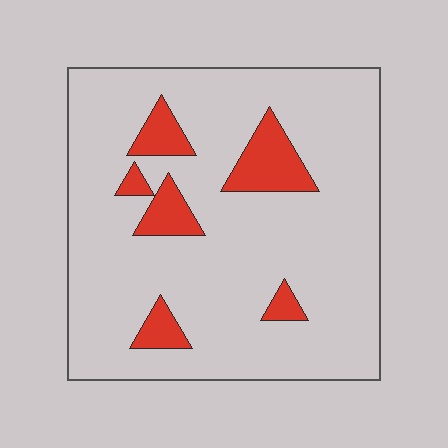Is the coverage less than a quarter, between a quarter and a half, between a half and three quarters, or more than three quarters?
Less than a quarter.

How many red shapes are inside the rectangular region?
6.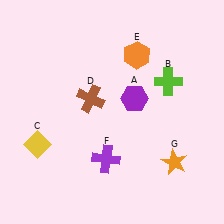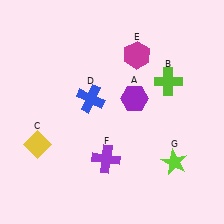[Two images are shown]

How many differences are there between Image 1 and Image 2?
There are 3 differences between the two images.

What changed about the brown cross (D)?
In Image 1, D is brown. In Image 2, it changed to blue.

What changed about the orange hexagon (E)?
In Image 1, E is orange. In Image 2, it changed to magenta.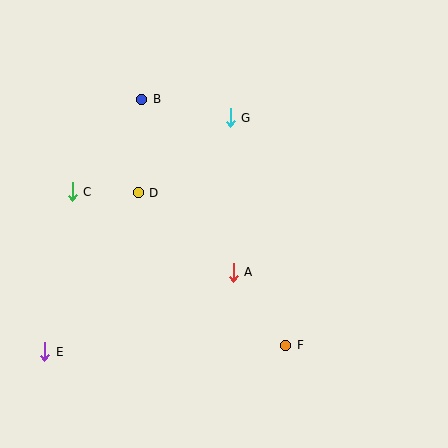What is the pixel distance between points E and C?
The distance between E and C is 163 pixels.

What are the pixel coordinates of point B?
Point B is at (142, 99).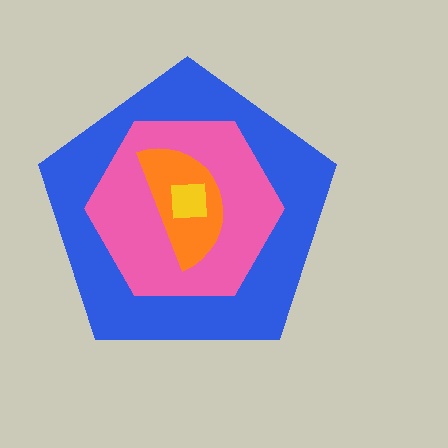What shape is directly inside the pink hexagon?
The orange semicircle.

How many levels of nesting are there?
4.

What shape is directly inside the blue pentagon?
The pink hexagon.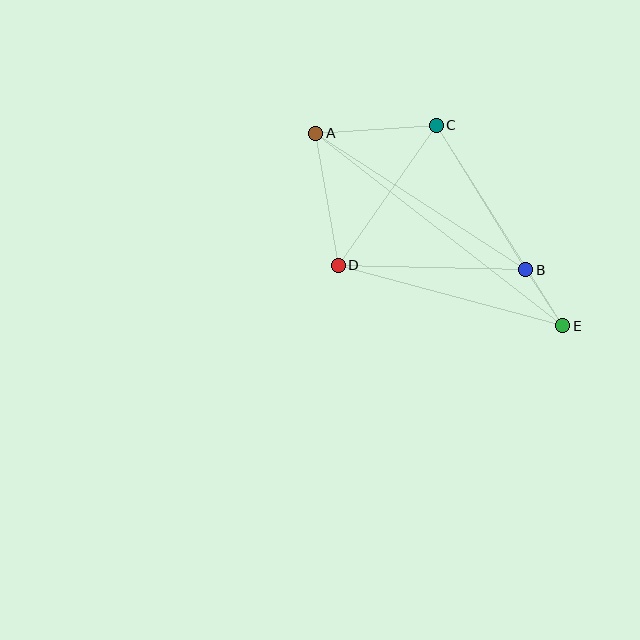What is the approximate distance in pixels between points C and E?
The distance between C and E is approximately 237 pixels.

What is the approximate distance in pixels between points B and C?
The distance between B and C is approximately 170 pixels.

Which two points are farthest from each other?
Points A and E are farthest from each other.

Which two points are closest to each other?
Points B and E are closest to each other.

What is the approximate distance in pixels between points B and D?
The distance between B and D is approximately 188 pixels.